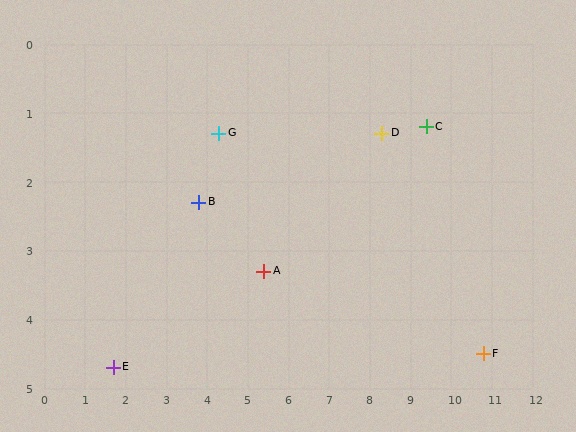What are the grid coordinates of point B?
Point B is at approximately (3.8, 2.3).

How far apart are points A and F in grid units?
Points A and F are about 5.5 grid units apart.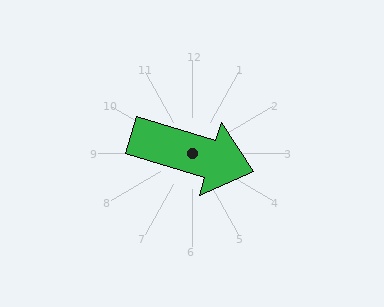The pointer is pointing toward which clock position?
Roughly 4 o'clock.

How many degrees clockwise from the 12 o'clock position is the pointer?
Approximately 107 degrees.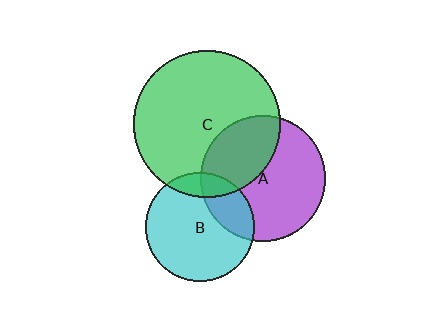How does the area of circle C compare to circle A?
Approximately 1.4 times.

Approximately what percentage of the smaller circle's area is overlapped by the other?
Approximately 35%.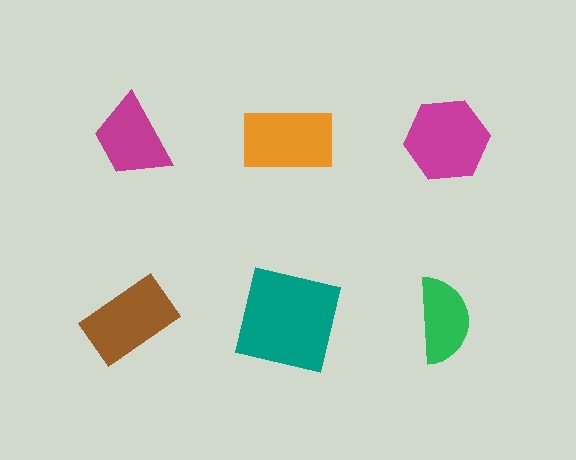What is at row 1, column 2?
An orange rectangle.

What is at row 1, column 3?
A magenta hexagon.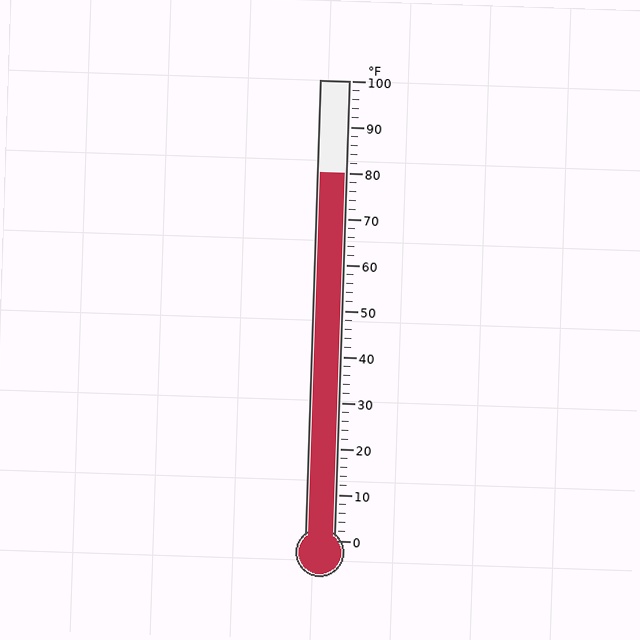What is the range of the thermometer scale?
The thermometer scale ranges from 0°F to 100°F.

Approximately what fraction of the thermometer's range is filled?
The thermometer is filled to approximately 80% of its range.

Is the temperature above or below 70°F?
The temperature is above 70°F.